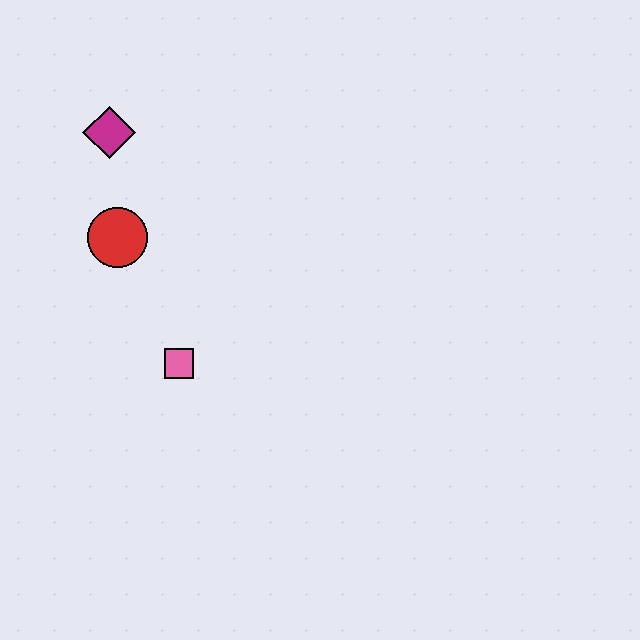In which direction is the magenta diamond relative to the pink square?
The magenta diamond is above the pink square.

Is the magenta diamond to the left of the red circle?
Yes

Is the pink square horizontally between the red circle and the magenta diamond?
No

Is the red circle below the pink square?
No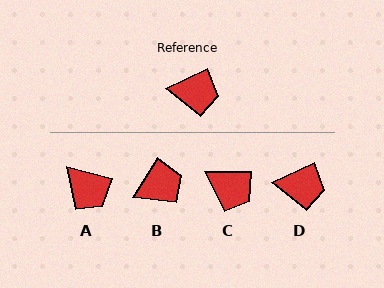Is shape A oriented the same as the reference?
No, it is off by about 40 degrees.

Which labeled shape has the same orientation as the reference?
D.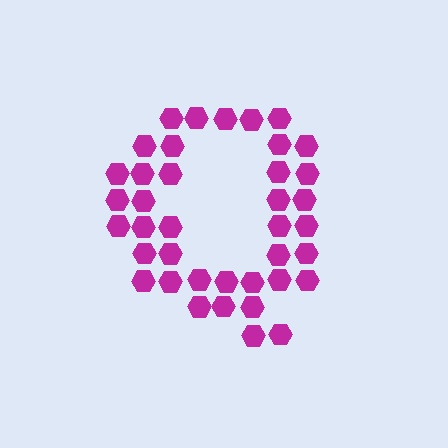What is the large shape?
The large shape is the letter Q.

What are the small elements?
The small elements are hexagons.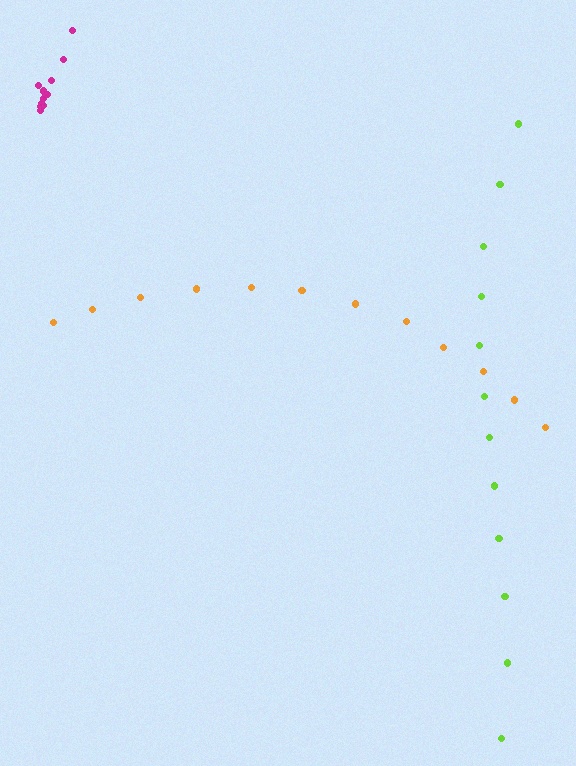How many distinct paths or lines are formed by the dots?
There are 3 distinct paths.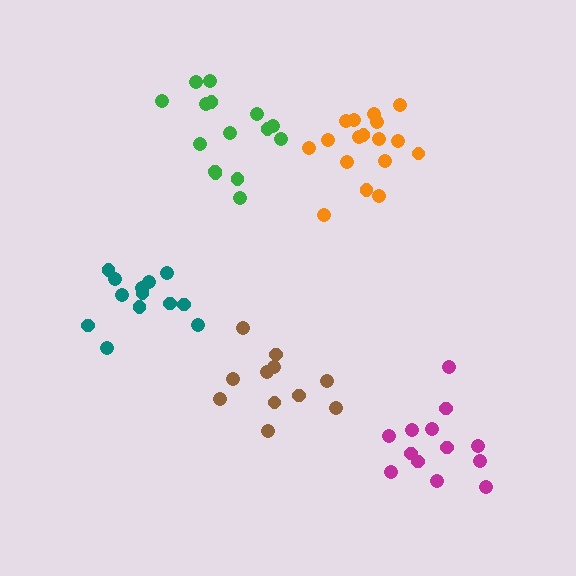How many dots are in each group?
Group 1: 13 dots, Group 2: 15 dots, Group 3: 13 dots, Group 4: 17 dots, Group 5: 11 dots (69 total).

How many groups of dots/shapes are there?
There are 5 groups.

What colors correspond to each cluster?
The clusters are colored: magenta, green, teal, orange, brown.